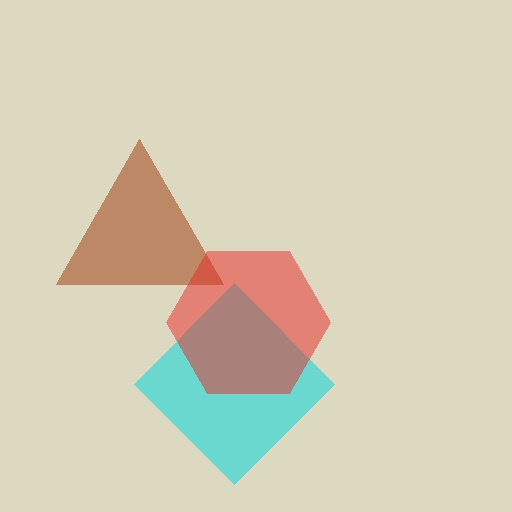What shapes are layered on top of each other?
The layered shapes are: a cyan diamond, a brown triangle, a red hexagon.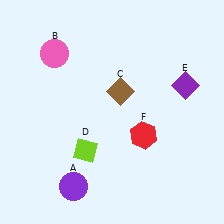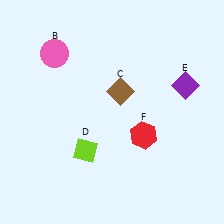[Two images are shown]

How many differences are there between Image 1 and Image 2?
There is 1 difference between the two images.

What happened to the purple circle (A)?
The purple circle (A) was removed in Image 2. It was in the bottom-left area of Image 1.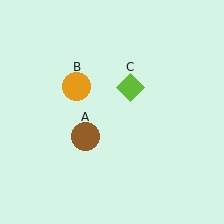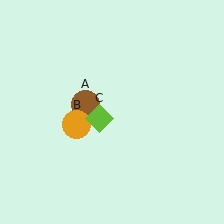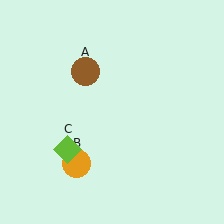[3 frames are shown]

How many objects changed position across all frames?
3 objects changed position: brown circle (object A), orange circle (object B), lime diamond (object C).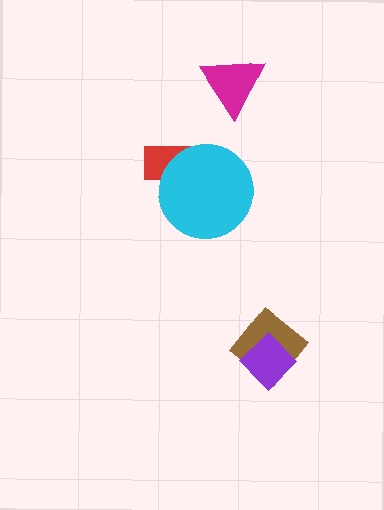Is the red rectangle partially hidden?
Yes, it is partially covered by another shape.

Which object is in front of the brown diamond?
The purple diamond is in front of the brown diamond.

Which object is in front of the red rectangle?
The cyan circle is in front of the red rectangle.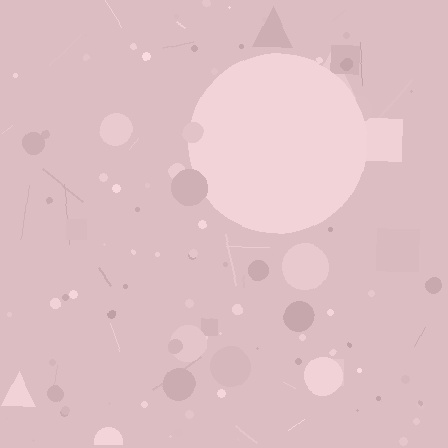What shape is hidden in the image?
A circle is hidden in the image.